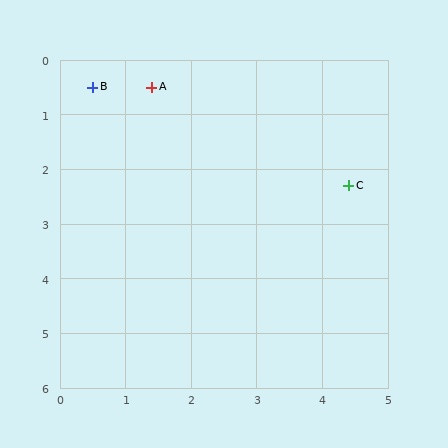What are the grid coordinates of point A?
Point A is at approximately (1.4, 0.5).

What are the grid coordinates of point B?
Point B is at approximately (0.5, 0.5).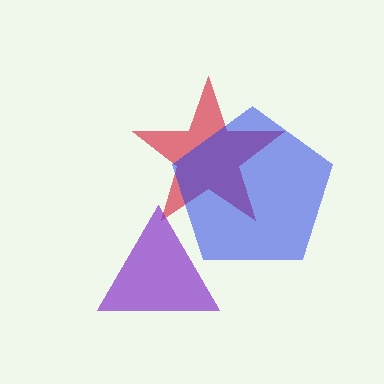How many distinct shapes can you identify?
There are 3 distinct shapes: a red star, a blue pentagon, a purple triangle.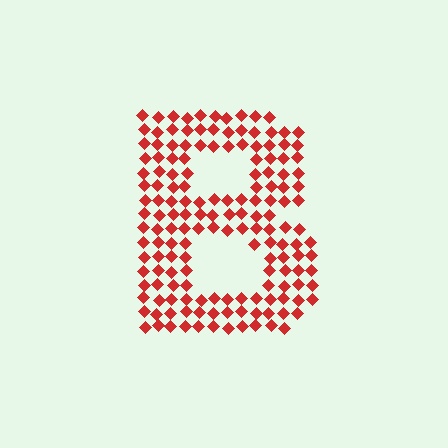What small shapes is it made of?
It is made of small diamonds.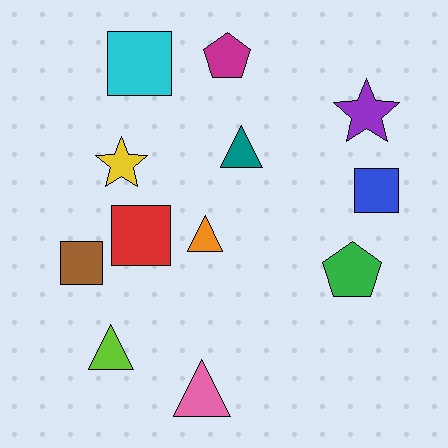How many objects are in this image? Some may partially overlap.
There are 12 objects.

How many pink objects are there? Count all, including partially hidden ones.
There is 1 pink object.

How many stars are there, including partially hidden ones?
There are 2 stars.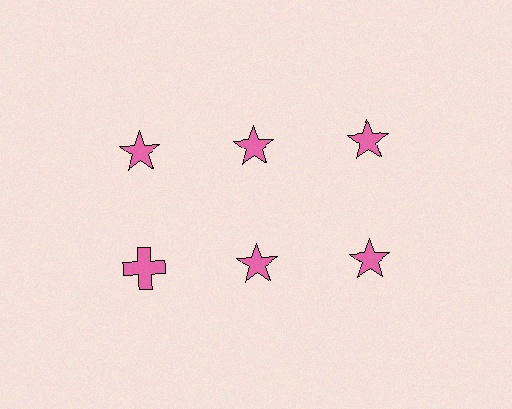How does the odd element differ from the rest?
It has a different shape: cross instead of star.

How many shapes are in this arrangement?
There are 6 shapes arranged in a grid pattern.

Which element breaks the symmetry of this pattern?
The pink cross in the second row, leftmost column breaks the symmetry. All other shapes are pink stars.